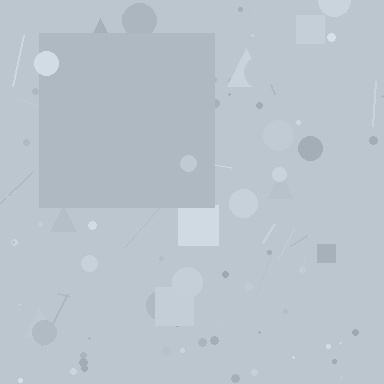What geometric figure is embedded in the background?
A square is embedded in the background.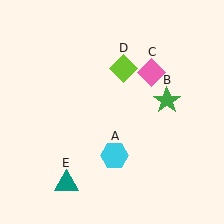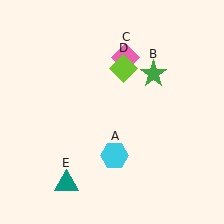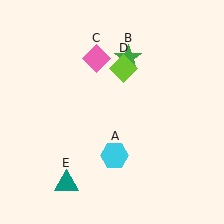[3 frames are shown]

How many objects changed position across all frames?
2 objects changed position: green star (object B), pink diamond (object C).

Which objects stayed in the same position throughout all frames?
Cyan hexagon (object A) and lime diamond (object D) and teal triangle (object E) remained stationary.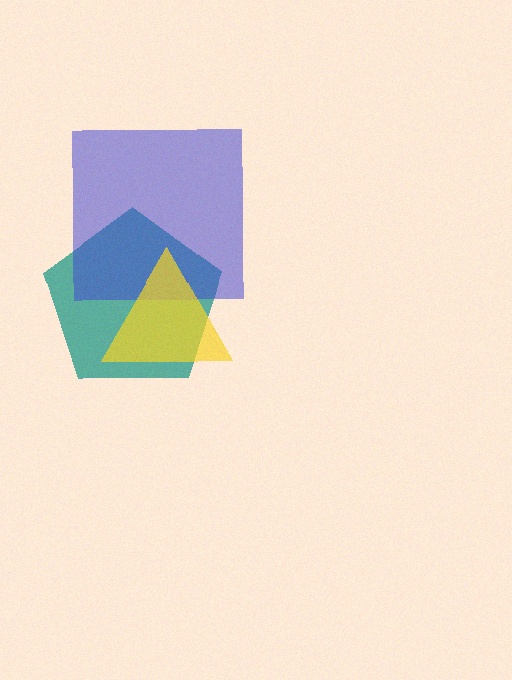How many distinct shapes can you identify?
There are 3 distinct shapes: a teal pentagon, a blue square, a yellow triangle.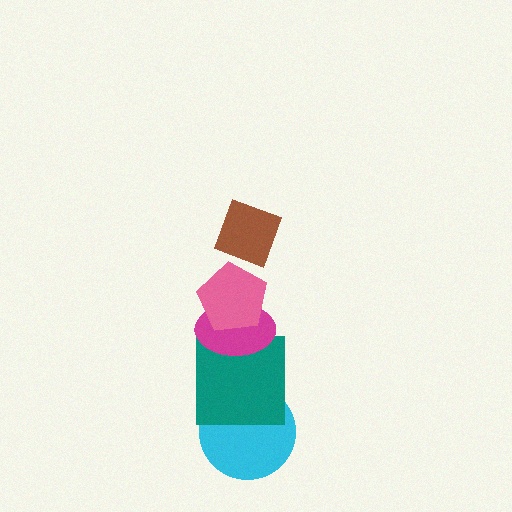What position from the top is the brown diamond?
The brown diamond is 1st from the top.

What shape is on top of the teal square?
The magenta ellipse is on top of the teal square.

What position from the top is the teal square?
The teal square is 4th from the top.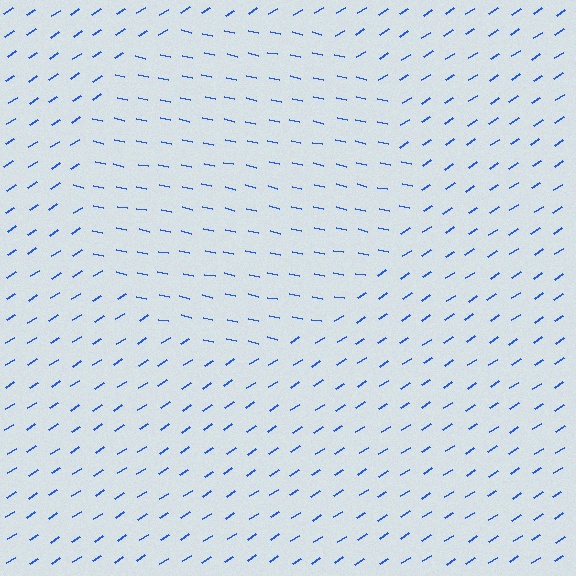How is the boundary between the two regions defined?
The boundary is defined purely by a change in line orientation (approximately 45 degrees difference). All lines are the same color and thickness.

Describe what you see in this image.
The image is filled with small blue line segments. A circle region in the image has lines oriented differently from the surrounding lines, creating a visible texture boundary.